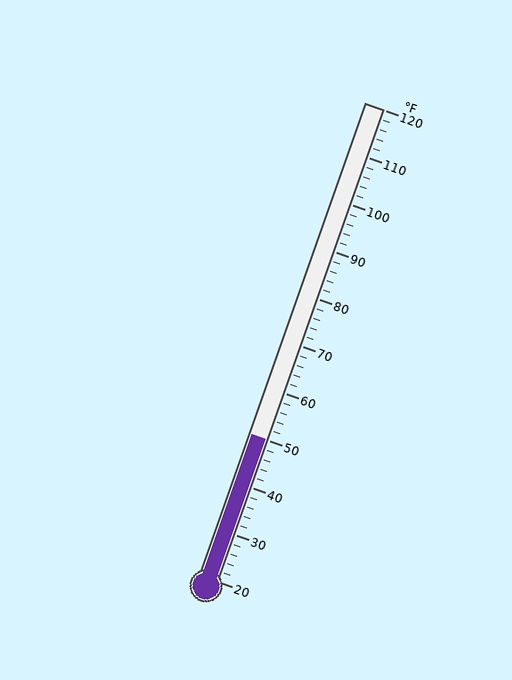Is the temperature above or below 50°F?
The temperature is at 50°F.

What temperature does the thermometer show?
The thermometer shows approximately 50°F.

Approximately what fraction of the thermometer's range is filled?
The thermometer is filled to approximately 30% of its range.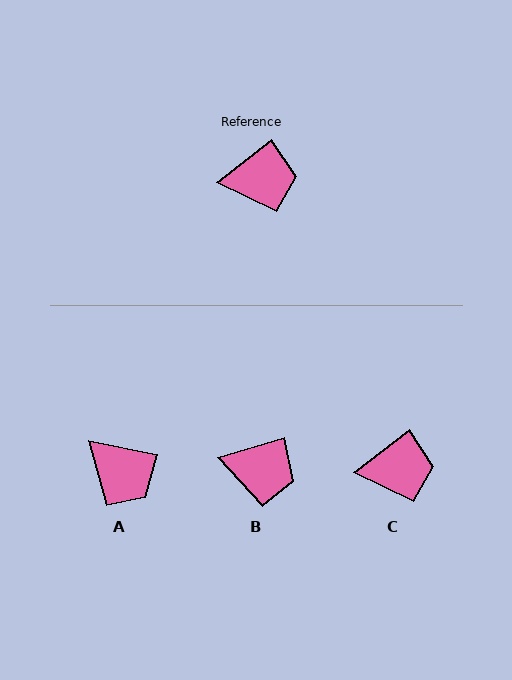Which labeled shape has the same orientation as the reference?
C.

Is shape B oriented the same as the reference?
No, it is off by about 21 degrees.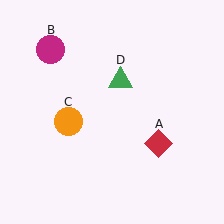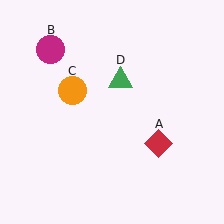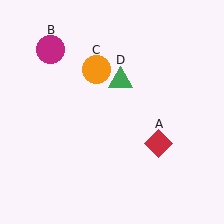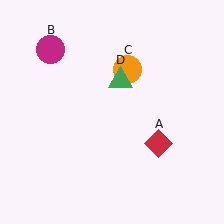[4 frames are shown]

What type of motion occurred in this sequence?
The orange circle (object C) rotated clockwise around the center of the scene.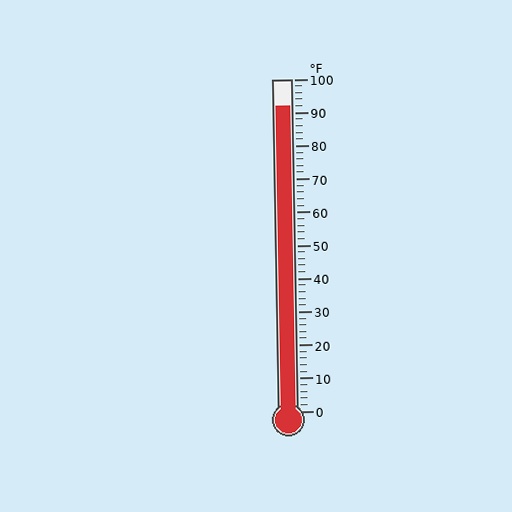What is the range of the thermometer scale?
The thermometer scale ranges from 0°F to 100°F.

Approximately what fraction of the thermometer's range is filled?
The thermometer is filled to approximately 90% of its range.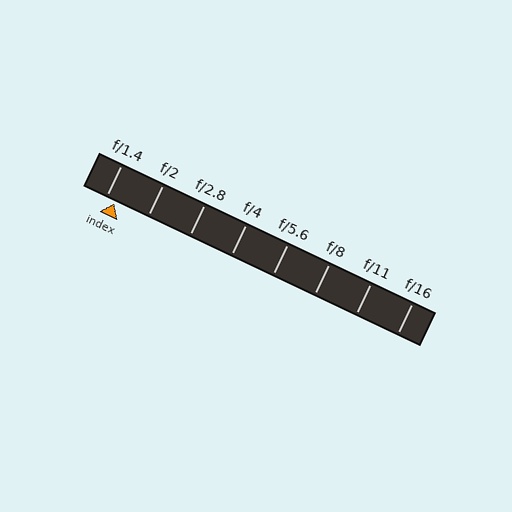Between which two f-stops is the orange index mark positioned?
The index mark is between f/1.4 and f/2.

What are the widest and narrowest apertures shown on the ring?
The widest aperture shown is f/1.4 and the narrowest is f/16.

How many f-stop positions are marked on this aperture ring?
There are 8 f-stop positions marked.